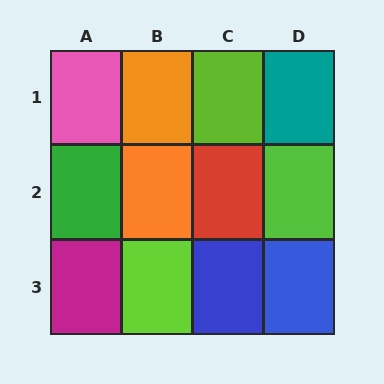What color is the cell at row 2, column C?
Red.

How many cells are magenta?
1 cell is magenta.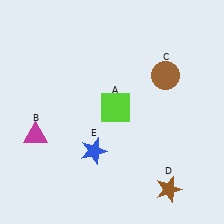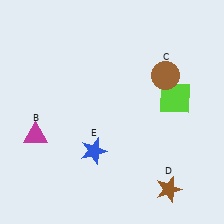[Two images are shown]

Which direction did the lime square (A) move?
The lime square (A) moved right.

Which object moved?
The lime square (A) moved right.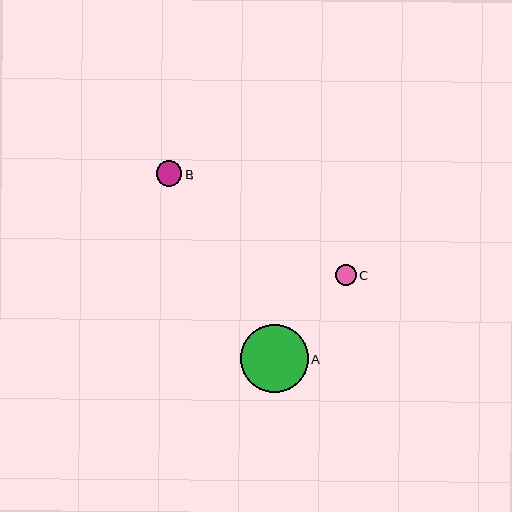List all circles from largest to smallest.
From largest to smallest: A, B, C.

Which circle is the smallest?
Circle C is the smallest with a size of approximately 21 pixels.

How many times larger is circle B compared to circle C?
Circle B is approximately 1.3 times the size of circle C.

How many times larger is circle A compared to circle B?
Circle A is approximately 2.6 times the size of circle B.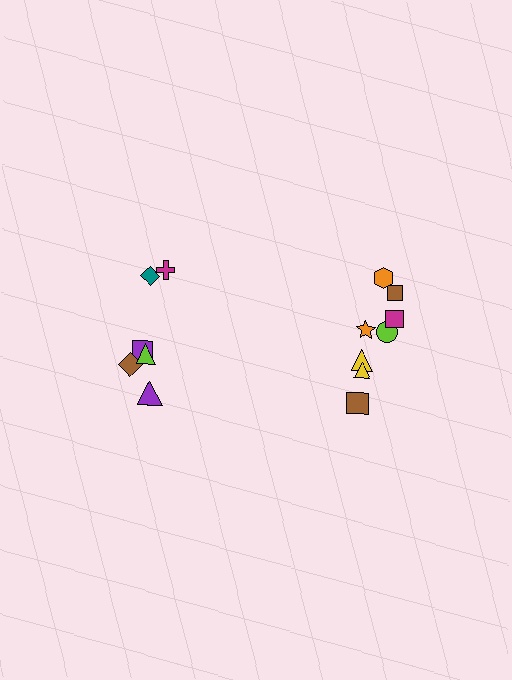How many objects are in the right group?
There are 8 objects.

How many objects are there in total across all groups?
There are 14 objects.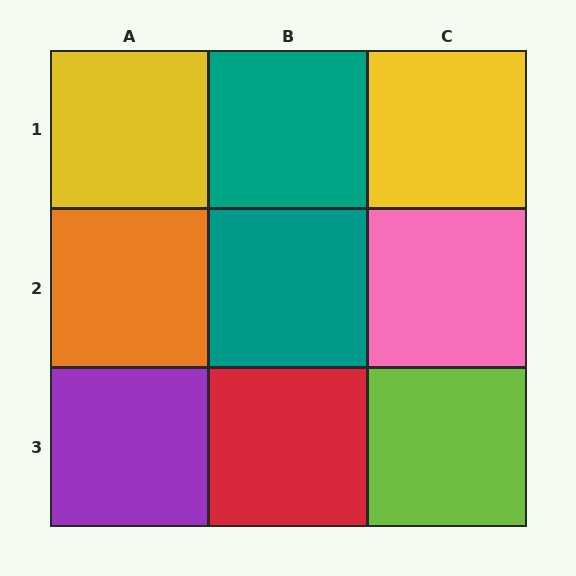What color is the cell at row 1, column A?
Yellow.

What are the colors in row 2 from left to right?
Orange, teal, pink.